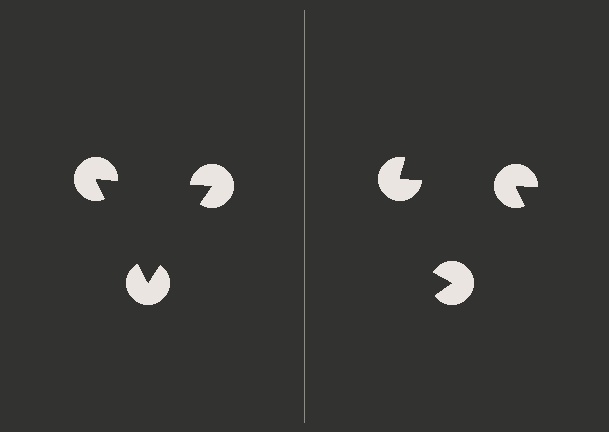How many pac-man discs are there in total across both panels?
6 — 3 on each side.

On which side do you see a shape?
An illusory triangle appears on the left side. On the right side the wedge cuts are rotated, so no coherent shape forms.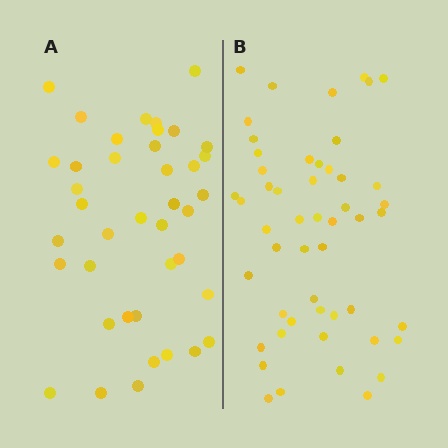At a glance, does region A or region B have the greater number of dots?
Region B (the right region) has more dots.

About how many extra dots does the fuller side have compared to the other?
Region B has roughly 12 or so more dots than region A.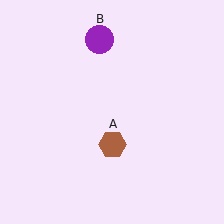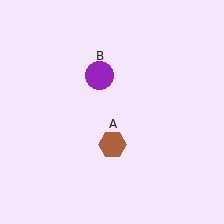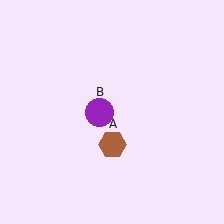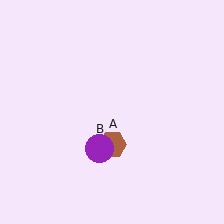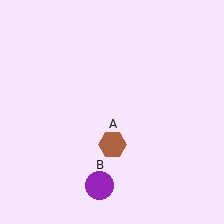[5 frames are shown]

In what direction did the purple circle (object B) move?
The purple circle (object B) moved down.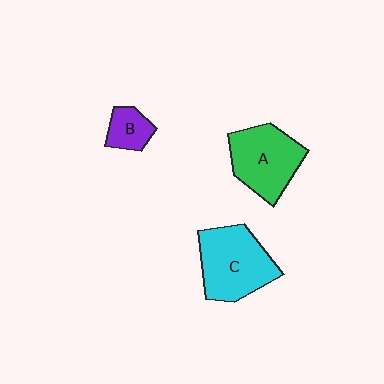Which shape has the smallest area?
Shape B (purple).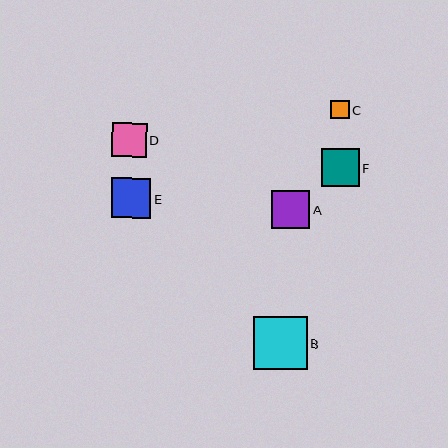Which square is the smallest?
Square C is the smallest with a size of approximately 19 pixels.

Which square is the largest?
Square B is the largest with a size of approximately 53 pixels.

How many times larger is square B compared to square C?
Square B is approximately 2.9 times the size of square C.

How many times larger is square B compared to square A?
Square B is approximately 1.4 times the size of square A.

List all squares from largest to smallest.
From largest to smallest: B, E, A, F, D, C.